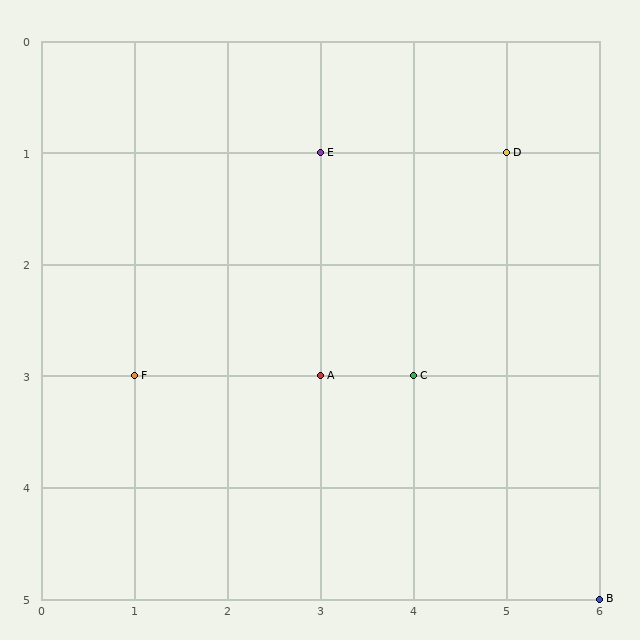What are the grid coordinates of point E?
Point E is at grid coordinates (3, 1).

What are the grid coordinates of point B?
Point B is at grid coordinates (6, 5).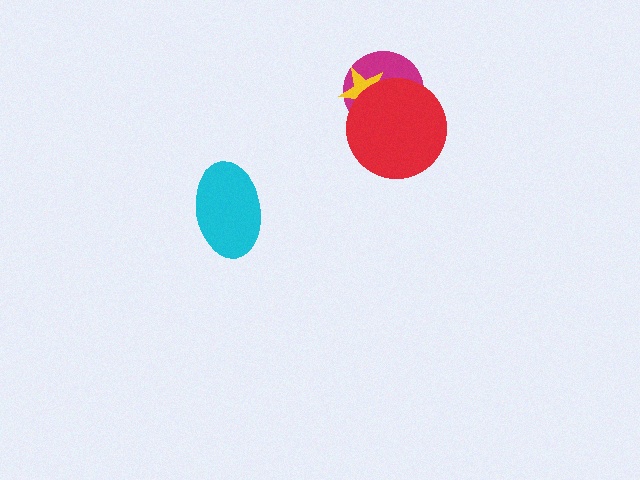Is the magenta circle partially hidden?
Yes, it is partially covered by another shape.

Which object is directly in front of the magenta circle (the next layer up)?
The yellow star is directly in front of the magenta circle.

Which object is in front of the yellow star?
The red circle is in front of the yellow star.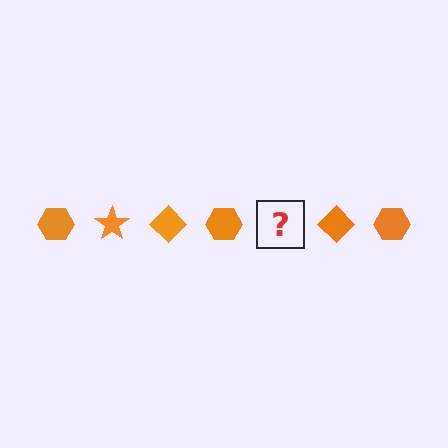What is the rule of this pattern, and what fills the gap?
The rule is that the pattern cycles through hexagon, star, diamond shapes in orange. The gap should be filled with an orange star.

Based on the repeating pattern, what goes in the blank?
The blank should be an orange star.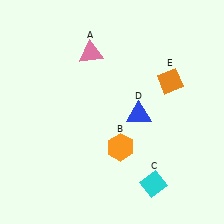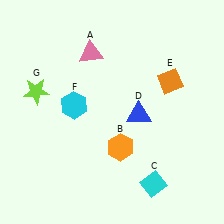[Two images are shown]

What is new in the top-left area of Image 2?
A lime star (G) was added in the top-left area of Image 2.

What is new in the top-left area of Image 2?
A cyan hexagon (F) was added in the top-left area of Image 2.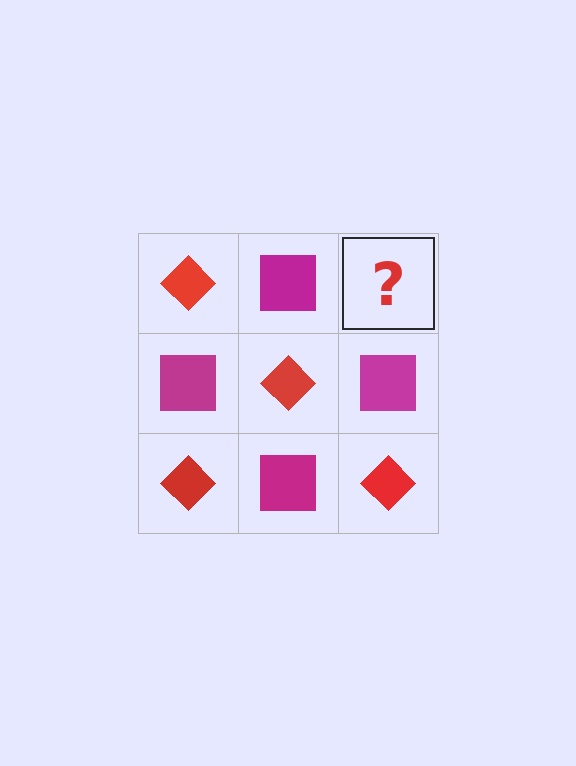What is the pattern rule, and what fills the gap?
The rule is that it alternates red diamond and magenta square in a checkerboard pattern. The gap should be filled with a red diamond.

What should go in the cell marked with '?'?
The missing cell should contain a red diamond.